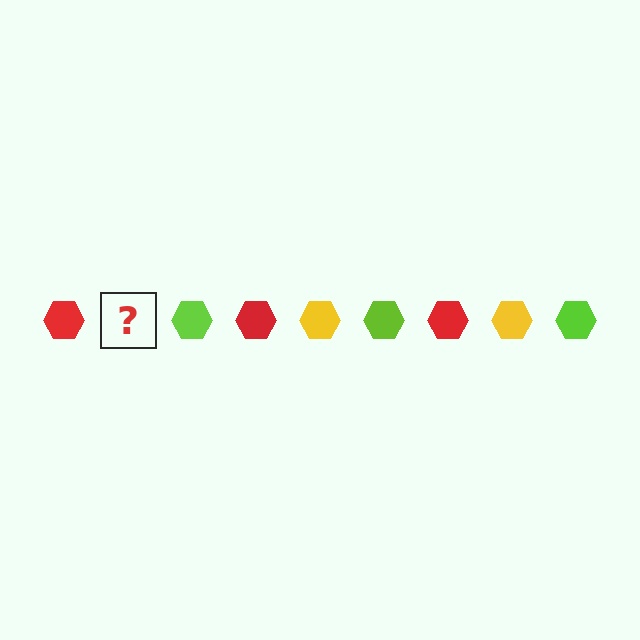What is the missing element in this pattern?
The missing element is a yellow hexagon.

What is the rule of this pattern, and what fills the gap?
The rule is that the pattern cycles through red, yellow, lime hexagons. The gap should be filled with a yellow hexagon.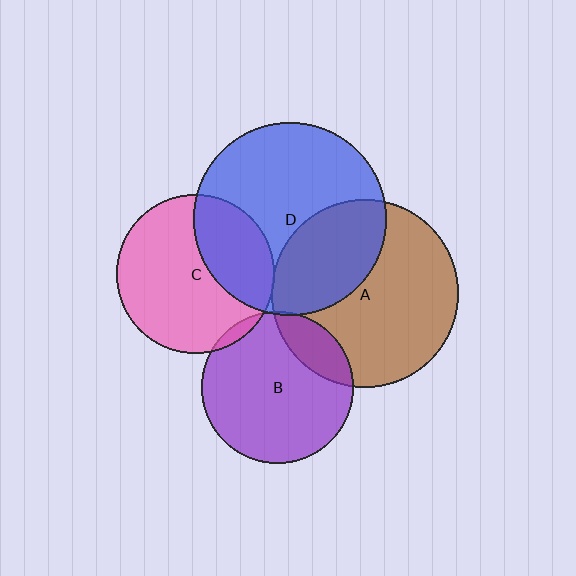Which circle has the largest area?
Circle D (blue).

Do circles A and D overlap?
Yes.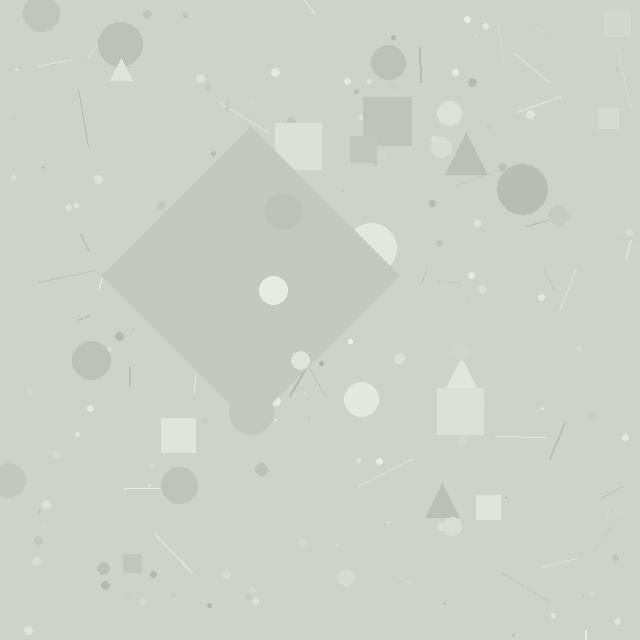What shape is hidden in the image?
A diamond is hidden in the image.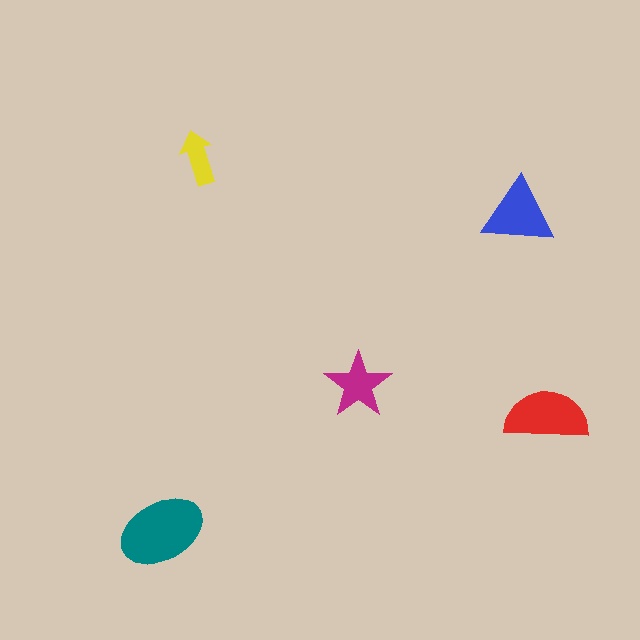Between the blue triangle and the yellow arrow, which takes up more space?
The blue triangle.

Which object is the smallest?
The yellow arrow.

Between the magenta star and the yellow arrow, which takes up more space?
The magenta star.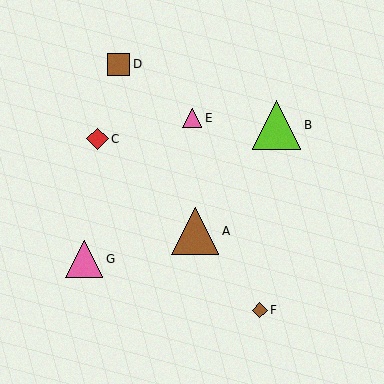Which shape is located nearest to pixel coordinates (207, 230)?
The brown triangle (labeled A) at (195, 231) is nearest to that location.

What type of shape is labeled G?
Shape G is a pink triangle.